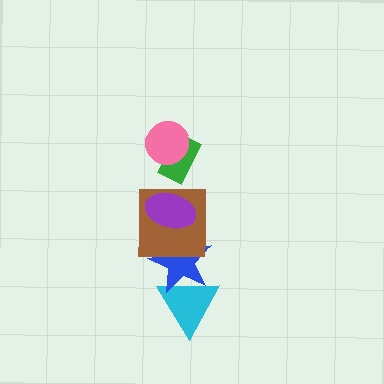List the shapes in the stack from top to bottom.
From top to bottom: the pink circle, the green rectangle, the purple ellipse, the brown square, the blue star, the cyan triangle.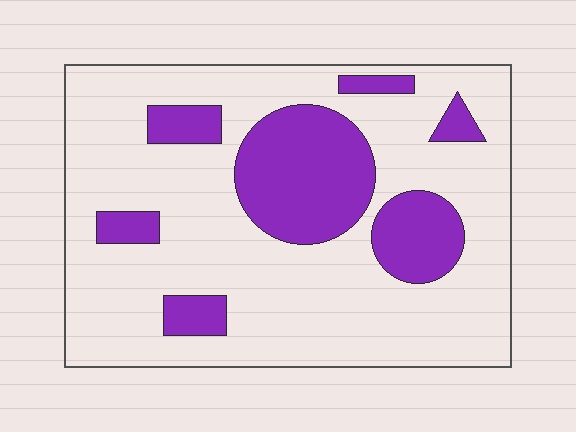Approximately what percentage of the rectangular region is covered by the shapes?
Approximately 25%.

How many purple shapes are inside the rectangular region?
7.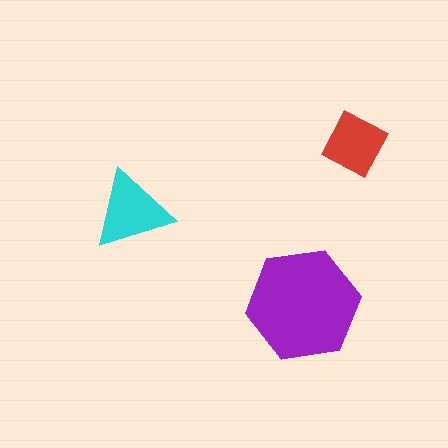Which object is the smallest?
The red square.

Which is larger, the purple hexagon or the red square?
The purple hexagon.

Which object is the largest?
The purple hexagon.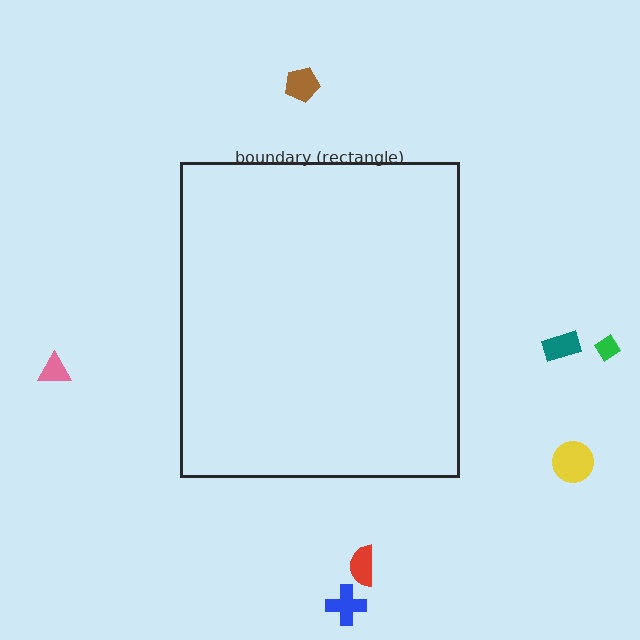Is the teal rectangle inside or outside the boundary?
Outside.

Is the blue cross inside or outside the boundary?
Outside.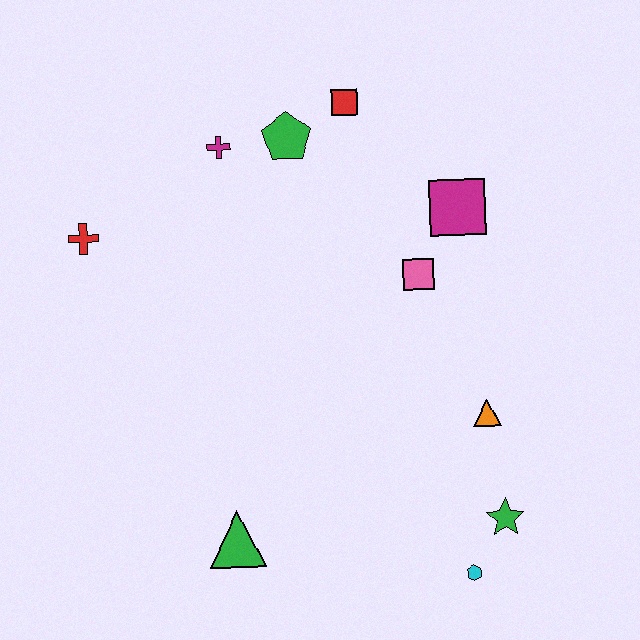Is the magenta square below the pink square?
No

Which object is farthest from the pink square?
The red cross is farthest from the pink square.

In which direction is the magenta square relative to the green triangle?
The magenta square is above the green triangle.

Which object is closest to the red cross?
The magenta cross is closest to the red cross.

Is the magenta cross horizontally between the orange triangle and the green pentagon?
No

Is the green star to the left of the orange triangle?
No